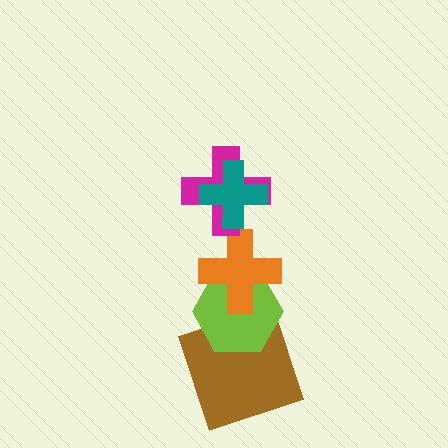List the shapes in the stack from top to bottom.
From top to bottom: the teal cross, the magenta cross, the orange cross, the lime hexagon, the brown square.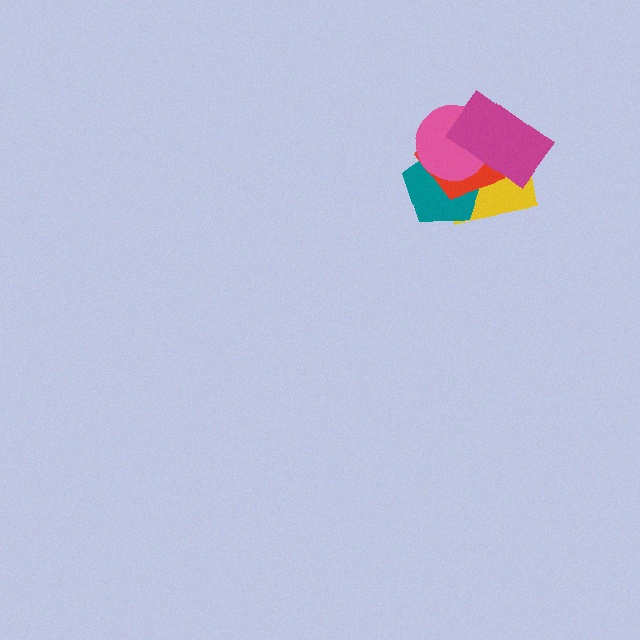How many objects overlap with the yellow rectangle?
4 objects overlap with the yellow rectangle.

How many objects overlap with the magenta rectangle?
4 objects overlap with the magenta rectangle.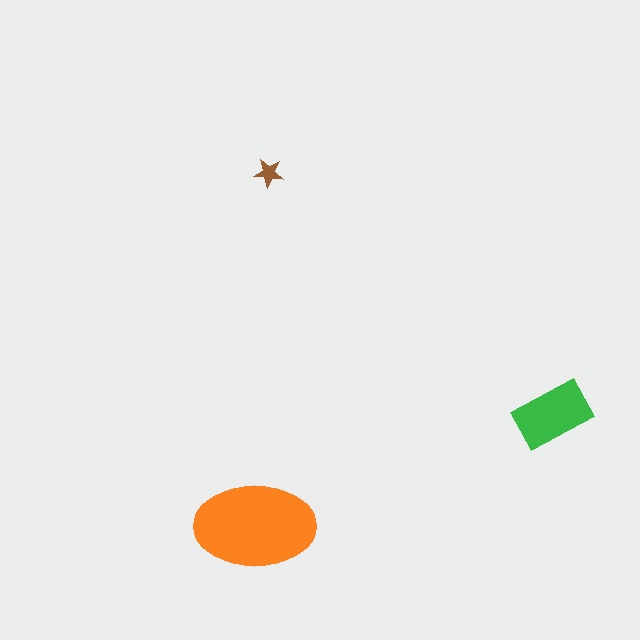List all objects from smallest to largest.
The brown star, the green rectangle, the orange ellipse.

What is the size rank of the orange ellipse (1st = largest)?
1st.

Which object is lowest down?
The orange ellipse is bottommost.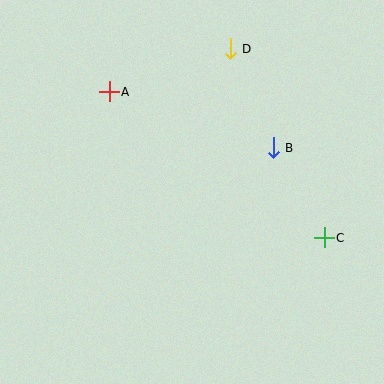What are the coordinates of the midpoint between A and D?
The midpoint between A and D is at (170, 70).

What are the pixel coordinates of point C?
Point C is at (324, 238).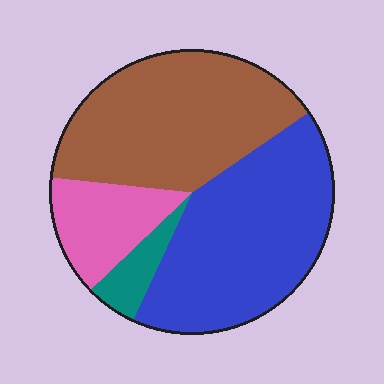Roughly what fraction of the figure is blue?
Blue takes up about two fifths (2/5) of the figure.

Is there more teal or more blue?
Blue.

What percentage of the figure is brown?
Brown takes up between a quarter and a half of the figure.